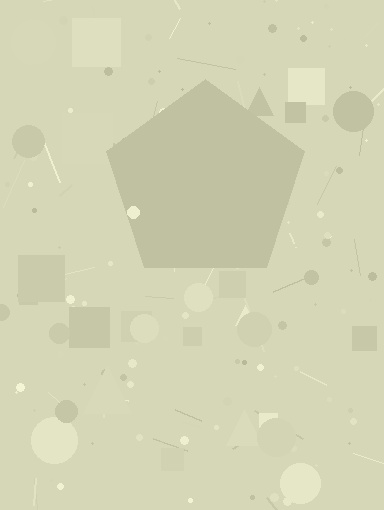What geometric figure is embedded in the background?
A pentagon is embedded in the background.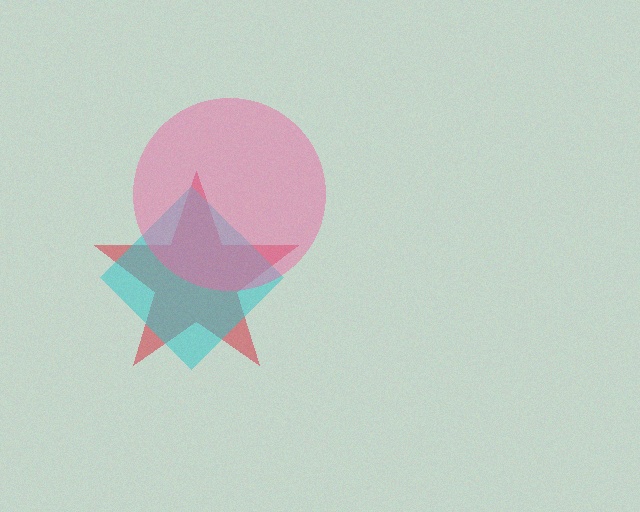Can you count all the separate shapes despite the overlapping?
Yes, there are 3 separate shapes.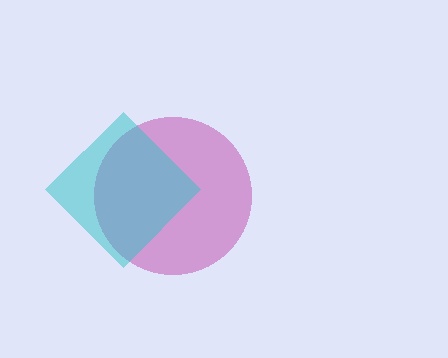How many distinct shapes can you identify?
There are 2 distinct shapes: a magenta circle, a cyan diamond.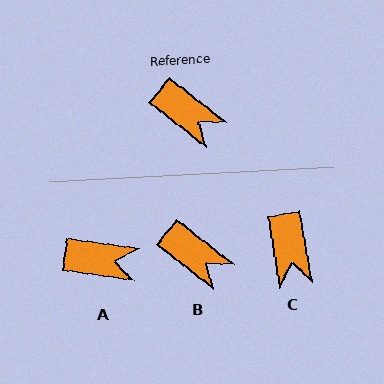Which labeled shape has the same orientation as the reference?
B.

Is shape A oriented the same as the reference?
No, it is off by about 31 degrees.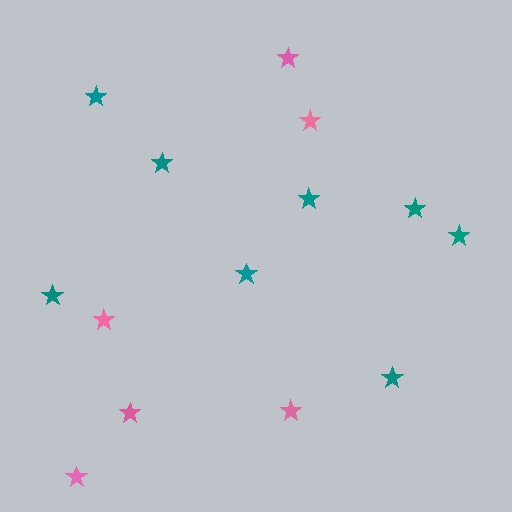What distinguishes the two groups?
There are 2 groups: one group of teal stars (8) and one group of pink stars (6).